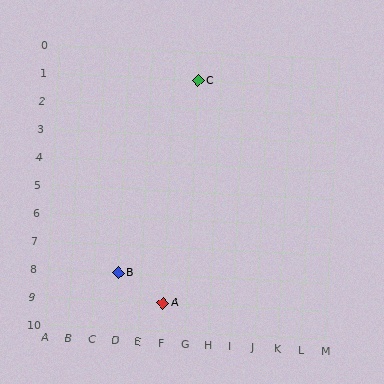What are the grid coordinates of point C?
Point C is at grid coordinates (G, 1).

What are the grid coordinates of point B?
Point B is at grid coordinates (D, 8).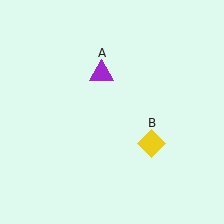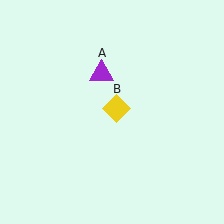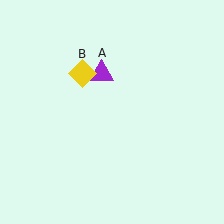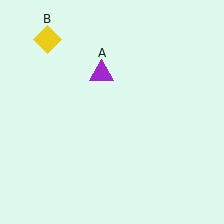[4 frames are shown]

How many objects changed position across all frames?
1 object changed position: yellow diamond (object B).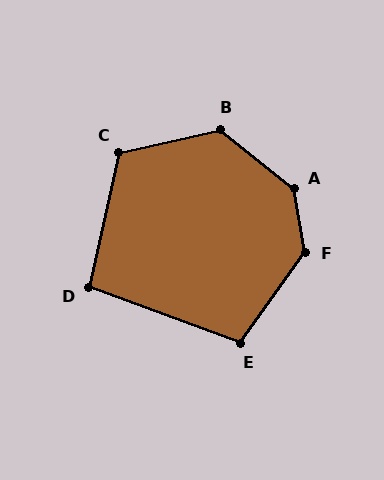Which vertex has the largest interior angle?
A, at approximately 139 degrees.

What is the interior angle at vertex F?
Approximately 134 degrees (obtuse).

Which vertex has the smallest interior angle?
D, at approximately 98 degrees.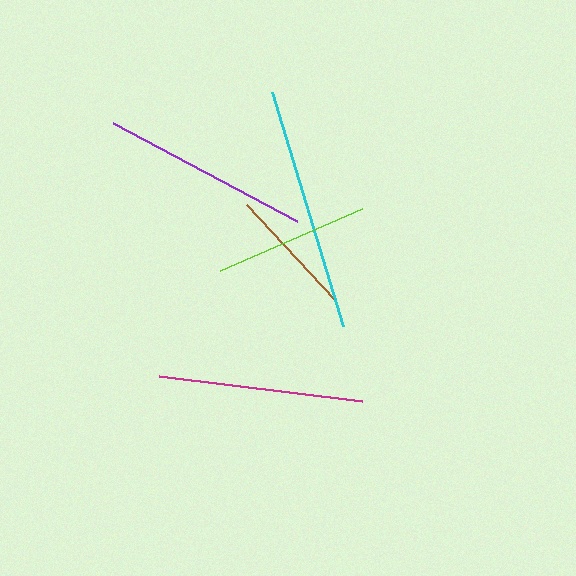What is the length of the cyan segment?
The cyan segment is approximately 244 pixels long.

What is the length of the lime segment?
The lime segment is approximately 155 pixels long.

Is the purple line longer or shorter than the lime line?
The purple line is longer than the lime line.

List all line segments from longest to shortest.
From longest to shortest: cyan, purple, magenta, lime, brown.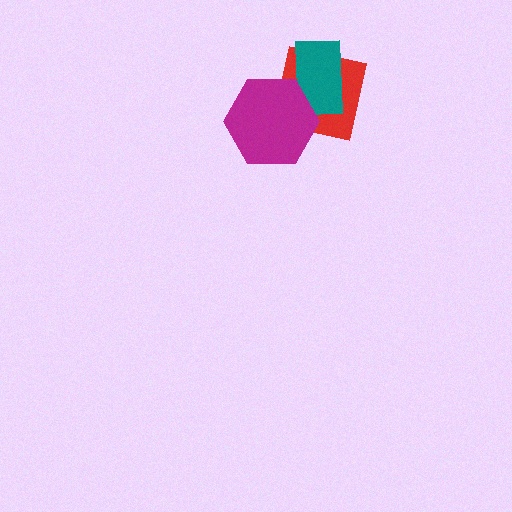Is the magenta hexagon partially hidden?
No, no other shape covers it.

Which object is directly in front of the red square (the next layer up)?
The teal rectangle is directly in front of the red square.